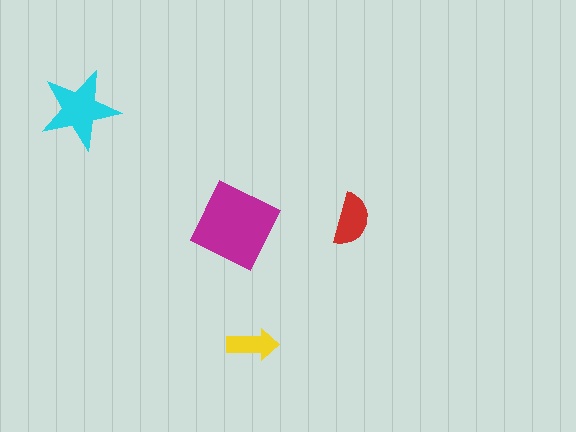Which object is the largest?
The magenta square.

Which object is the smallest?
The yellow arrow.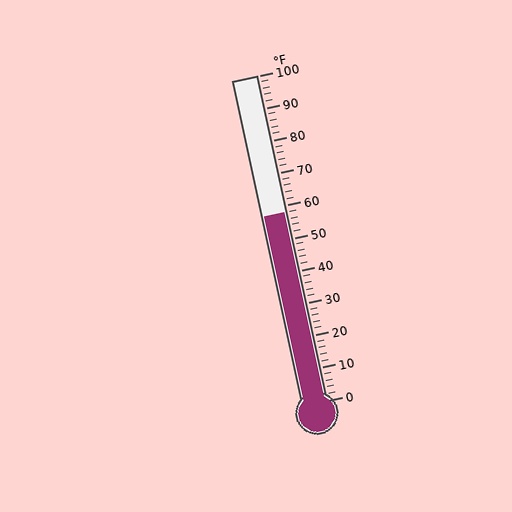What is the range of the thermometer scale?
The thermometer scale ranges from 0°F to 100°F.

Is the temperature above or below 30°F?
The temperature is above 30°F.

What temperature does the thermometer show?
The thermometer shows approximately 58°F.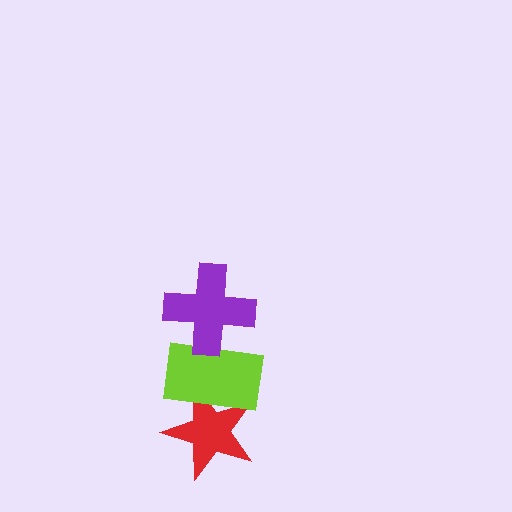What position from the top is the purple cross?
The purple cross is 1st from the top.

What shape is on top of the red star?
The lime rectangle is on top of the red star.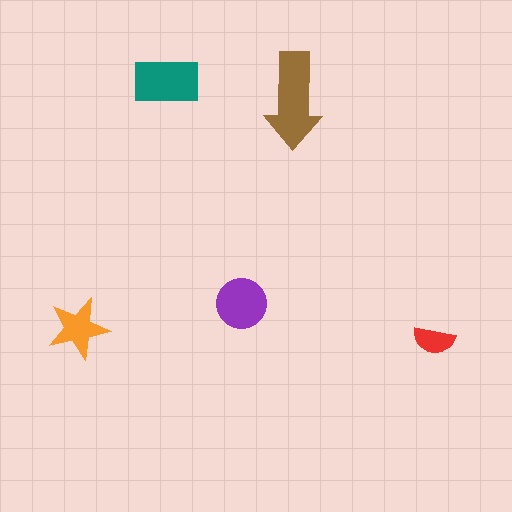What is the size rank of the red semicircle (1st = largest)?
5th.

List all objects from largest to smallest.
The brown arrow, the teal rectangle, the purple circle, the orange star, the red semicircle.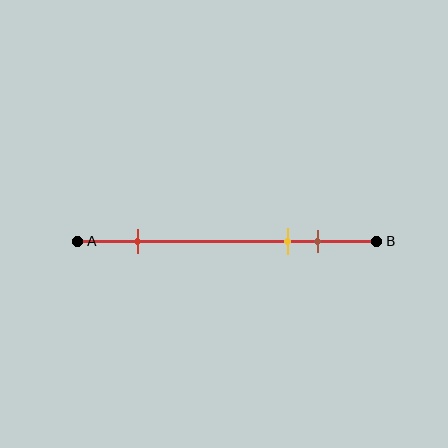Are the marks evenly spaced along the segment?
No, the marks are not evenly spaced.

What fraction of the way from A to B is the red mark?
The red mark is approximately 20% (0.2) of the way from A to B.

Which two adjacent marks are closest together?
The yellow and brown marks are the closest adjacent pair.